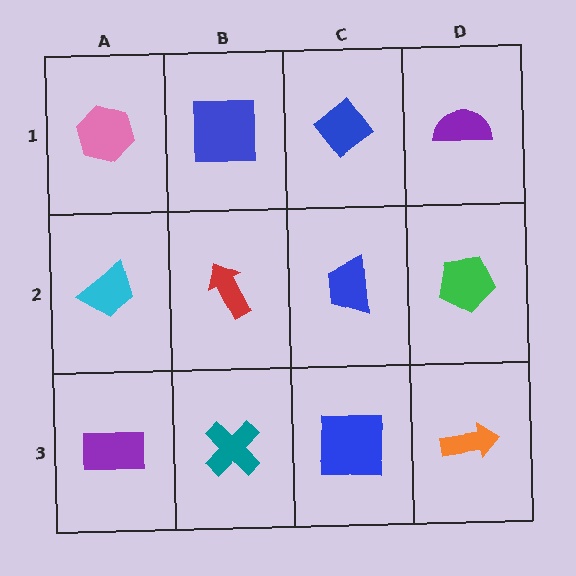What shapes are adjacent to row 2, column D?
A purple semicircle (row 1, column D), an orange arrow (row 3, column D), a blue trapezoid (row 2, column C).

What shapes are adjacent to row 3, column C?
A blue trapezoid (row 2, column C), a teal cross (row 3, column B), an orange arrow (row 3, column D).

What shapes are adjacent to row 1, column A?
A cyan trapezoid (row 2, column A), a blue square (row 1, column B).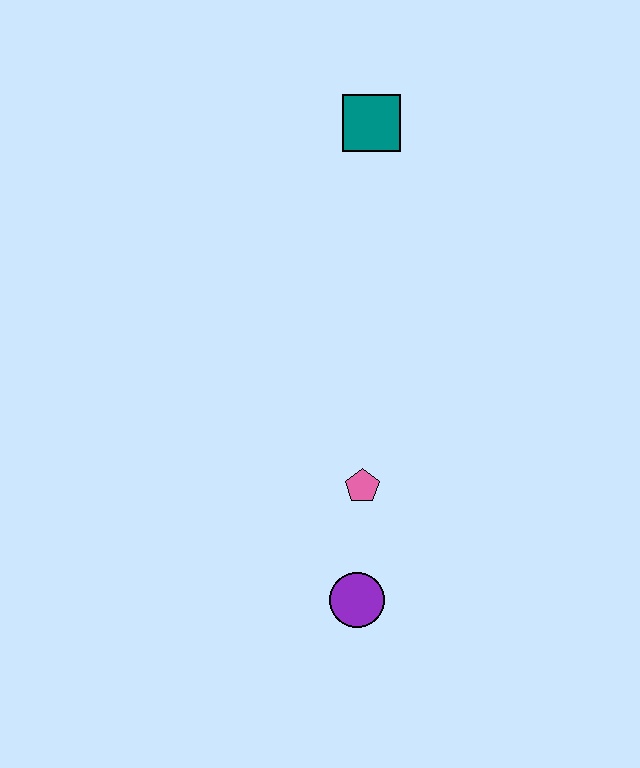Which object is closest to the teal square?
The pink pentagon is closest to the teal square.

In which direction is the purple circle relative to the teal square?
The purple circle is below the teal square.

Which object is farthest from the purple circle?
The teal square is farthest from the purple circle.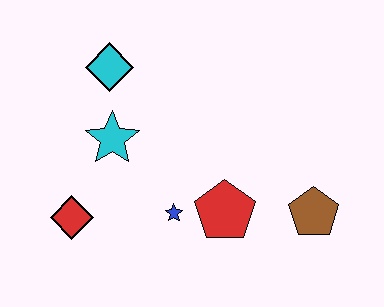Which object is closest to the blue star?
The red pentagon is closest to the blue star.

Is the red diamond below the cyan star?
Yes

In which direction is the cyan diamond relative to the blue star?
The cyan diamond is above the blue star.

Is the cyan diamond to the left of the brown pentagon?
Yes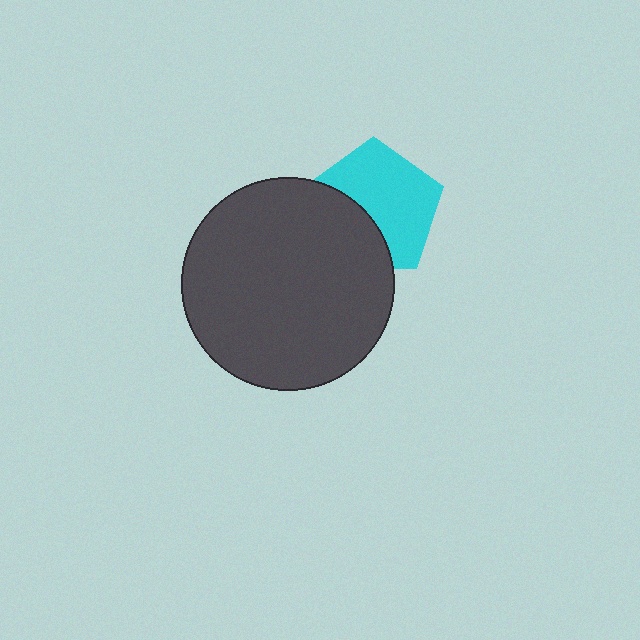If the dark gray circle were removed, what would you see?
You would see the complete cyan pentagon.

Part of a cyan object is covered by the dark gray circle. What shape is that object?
It is a pentagon.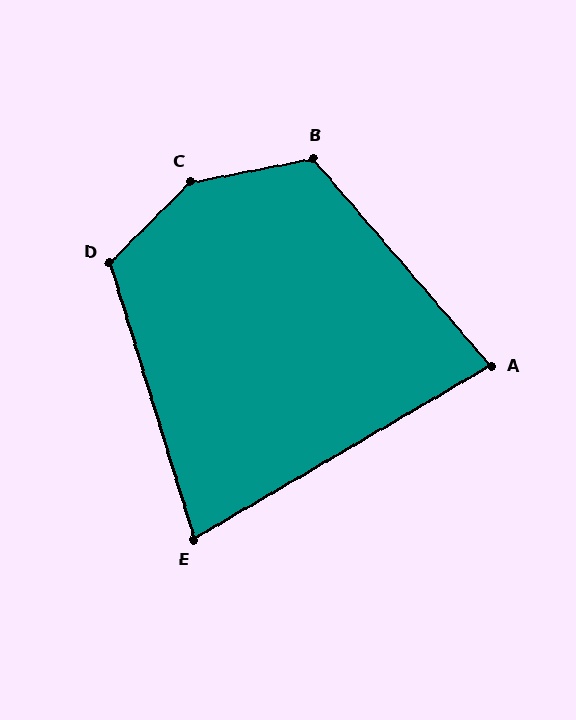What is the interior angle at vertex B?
Approximately 120 degrees (obtuse).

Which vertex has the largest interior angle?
C, at approximately 146 degrees.